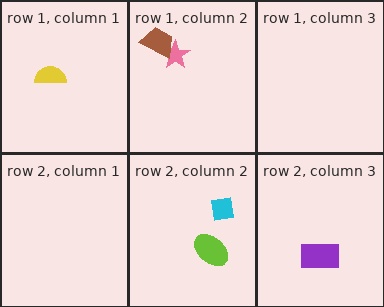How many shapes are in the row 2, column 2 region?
2.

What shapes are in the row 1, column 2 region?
The pink star, the brown trapezoid.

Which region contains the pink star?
The row 1, column 2 region.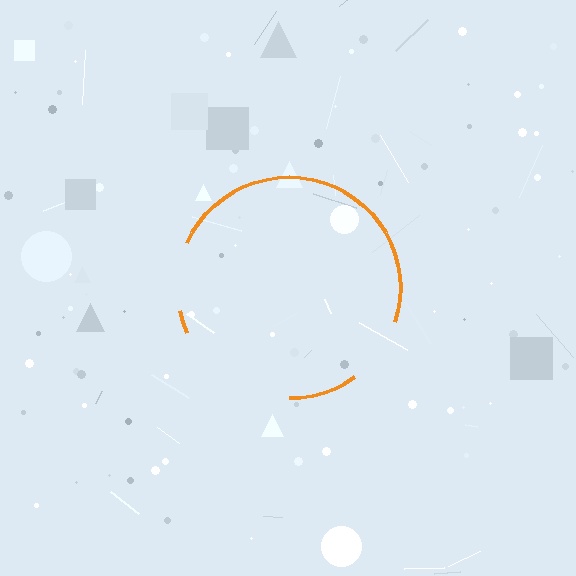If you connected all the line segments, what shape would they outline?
They would outline a circle.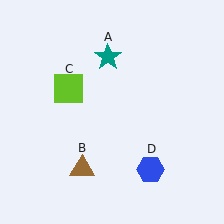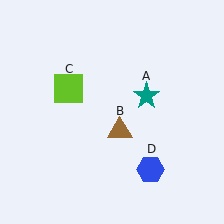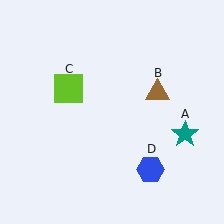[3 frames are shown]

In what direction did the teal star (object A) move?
The teal star (object A) moved down and to the right.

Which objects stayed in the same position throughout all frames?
Lime square (object C) and blue hexagon (object D) remained stationary.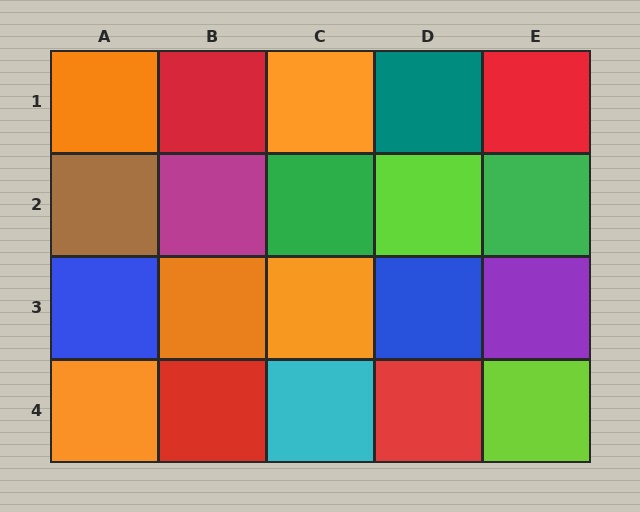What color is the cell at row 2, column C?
Green.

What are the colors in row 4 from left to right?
Orange, red, cyan, red, lime.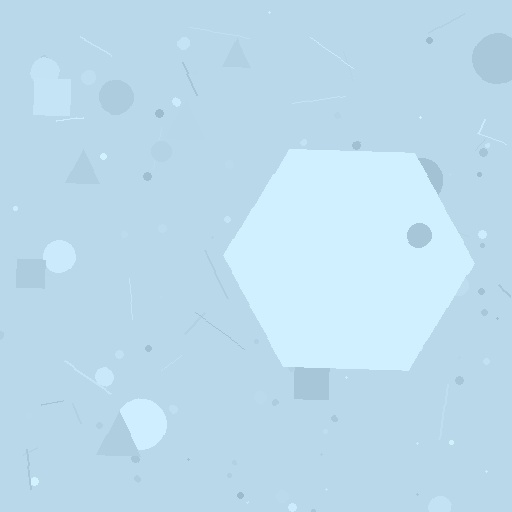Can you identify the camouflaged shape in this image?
The camouflaged shape is a hexagon.